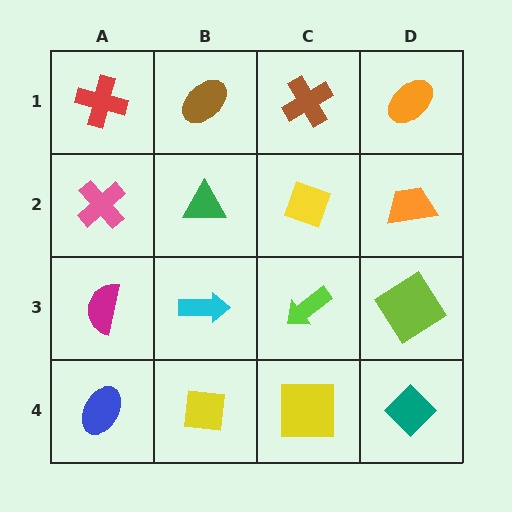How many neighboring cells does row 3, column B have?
4.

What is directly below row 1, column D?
An orange trapezoid.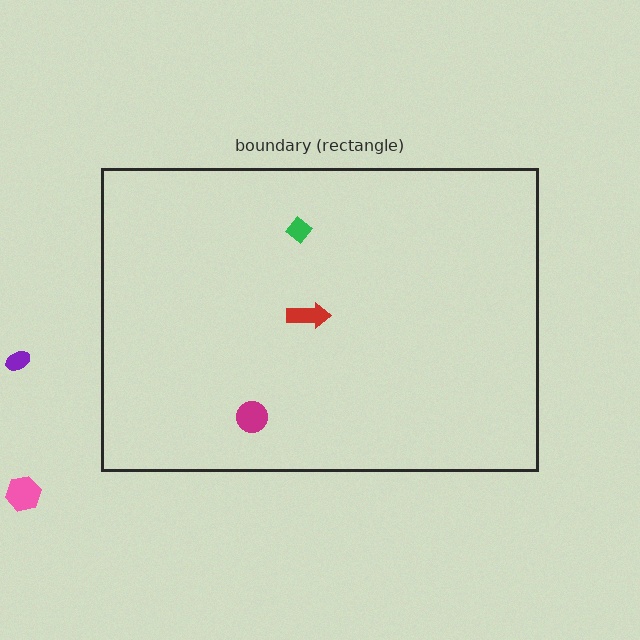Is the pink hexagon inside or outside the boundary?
Outside.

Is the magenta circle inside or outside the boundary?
Inside.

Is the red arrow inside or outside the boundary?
Inside.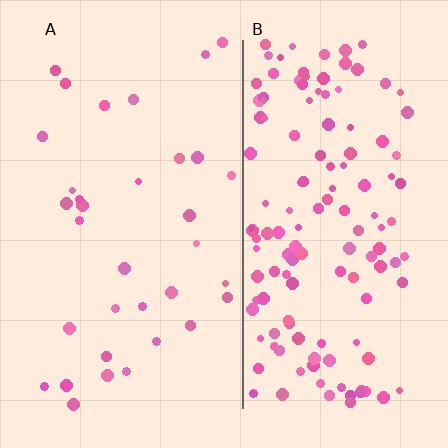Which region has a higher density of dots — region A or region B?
B (the right).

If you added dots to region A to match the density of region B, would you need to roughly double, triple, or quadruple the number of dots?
Approximately quadruple.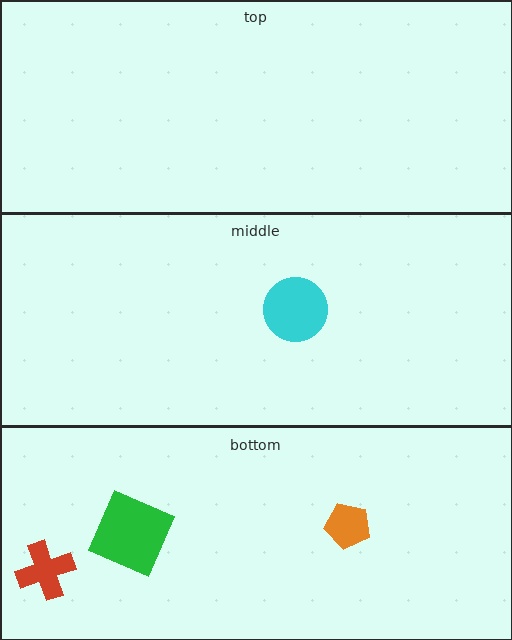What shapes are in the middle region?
The cyan circle.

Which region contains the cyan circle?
The middle region.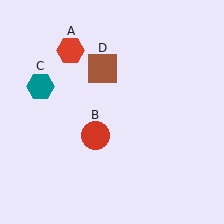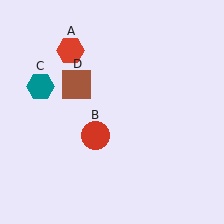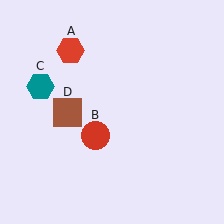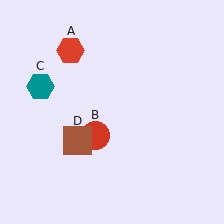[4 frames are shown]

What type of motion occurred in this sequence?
The brown square (object D) rotated counterclockwise around the center of the scene.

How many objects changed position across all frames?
1 object changed position: brown square (object D).